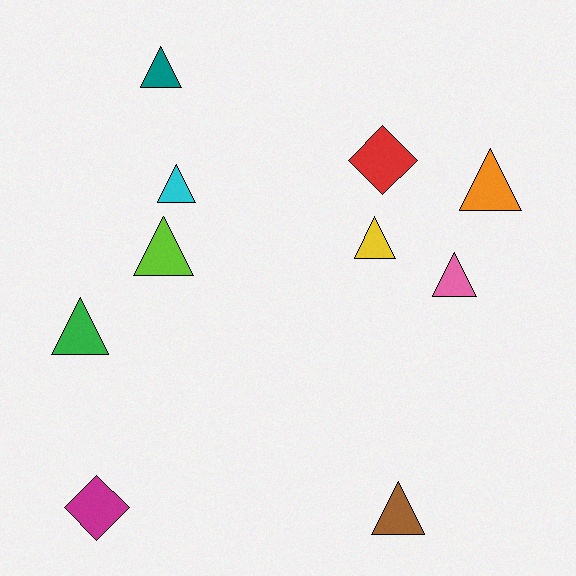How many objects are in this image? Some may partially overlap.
There are 10 objects.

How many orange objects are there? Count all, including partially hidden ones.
There is 1 orange object.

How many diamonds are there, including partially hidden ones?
There are 2 diamonds.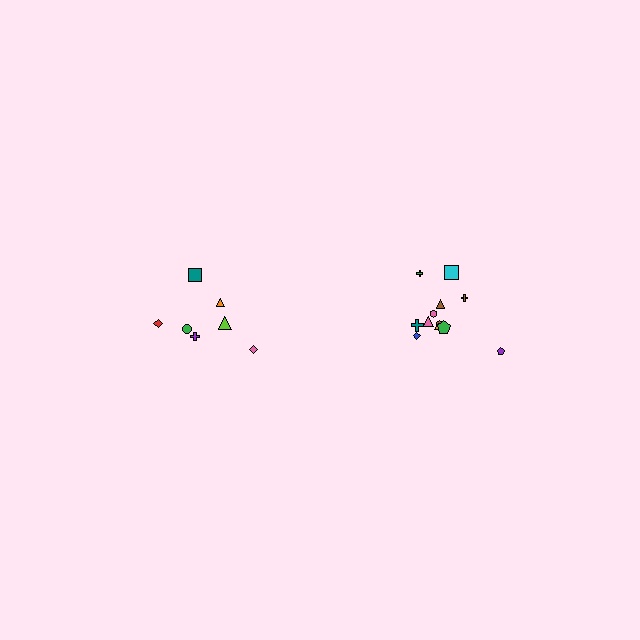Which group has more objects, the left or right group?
The right group.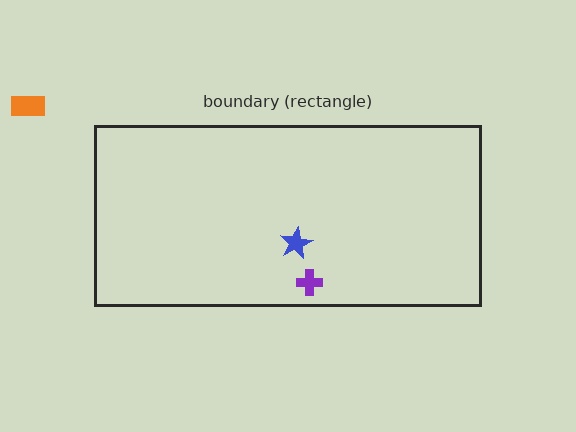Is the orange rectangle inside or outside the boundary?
Outside.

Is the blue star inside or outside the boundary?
Inside.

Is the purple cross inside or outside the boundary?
Inside.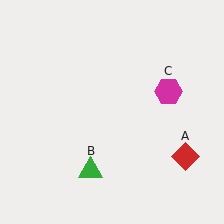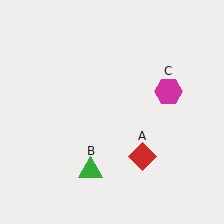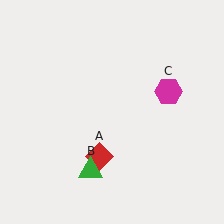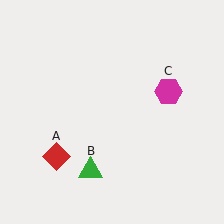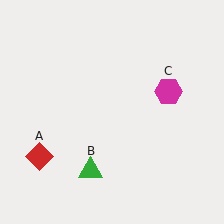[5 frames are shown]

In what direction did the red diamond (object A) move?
The red diamond (object A) moved left.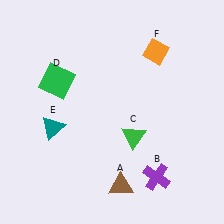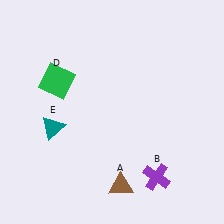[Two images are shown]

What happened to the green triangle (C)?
The green triangle (C) was removed in Image 2. It was in the bottom-right area of Image 1.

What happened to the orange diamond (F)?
The orange diamond (F) was removed in Image 2. It was in the top-right area of Image 1.